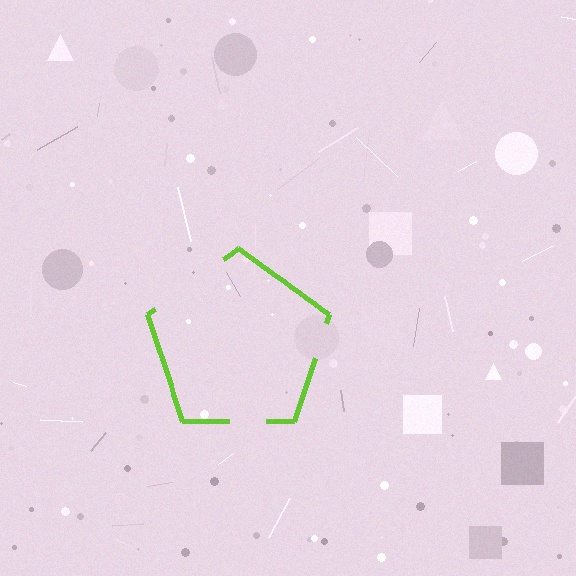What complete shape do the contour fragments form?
The contour fragments form a pentagon.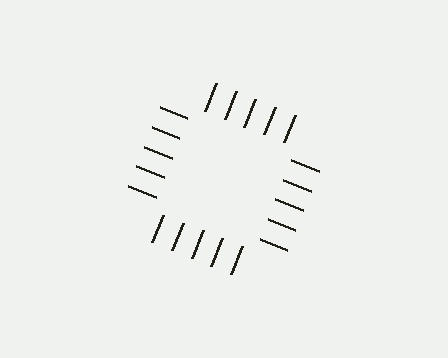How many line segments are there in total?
20 — 5 along each of the 4 edges.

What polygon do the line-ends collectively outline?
An illusory square — the line segments terminate on its edges but no continuous stroke is drawn.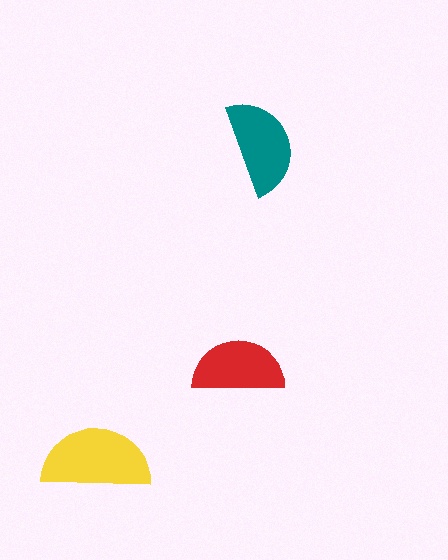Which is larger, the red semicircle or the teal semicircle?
The teal one.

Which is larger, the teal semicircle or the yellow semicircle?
The yellow one.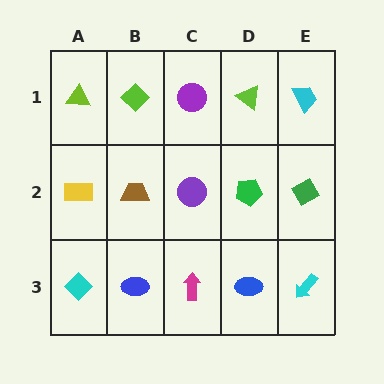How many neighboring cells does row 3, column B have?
3.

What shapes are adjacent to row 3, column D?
A green pentagon (row 2, column D), a magenta arrow (row 3, column C), a cyan arrow (row 3, column E).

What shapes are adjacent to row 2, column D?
A lime triangle (row 1, column D), a blue ellipse (row 3, column D), a purple circle (row 2, column C), a green diamond (row 2, column E).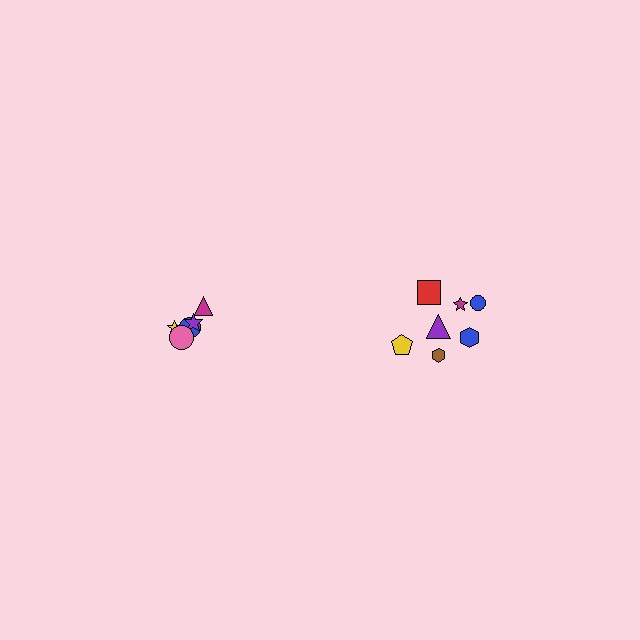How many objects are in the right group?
There are 7 objects.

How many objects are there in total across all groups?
There are 12 objects.